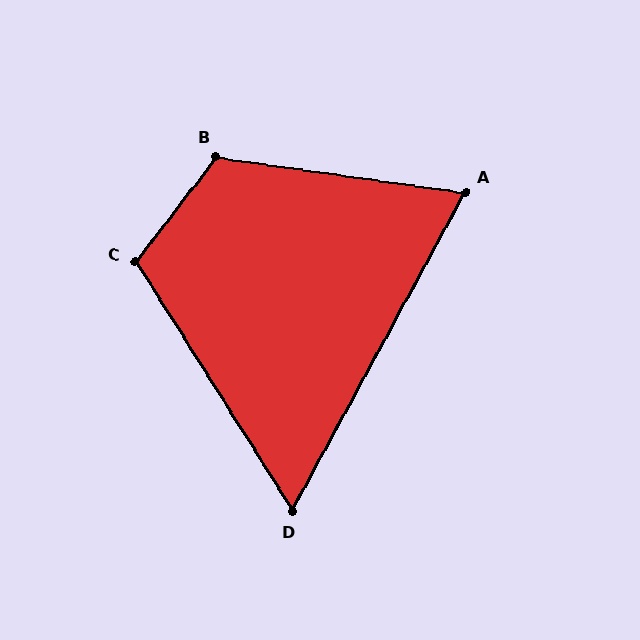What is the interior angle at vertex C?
Approximately 110 degrees (obtuse).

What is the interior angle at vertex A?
Approximately 70 degrees (acute).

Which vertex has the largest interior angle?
B, at approximately 119 degrees.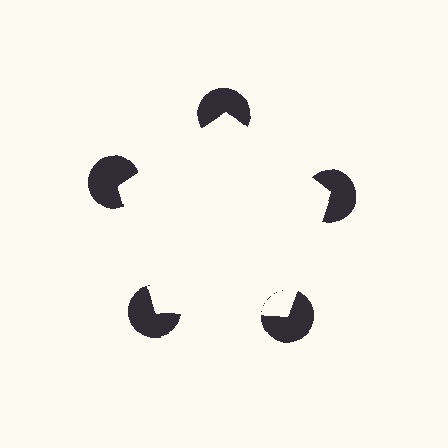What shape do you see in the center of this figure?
An illusory pentagon — its edges are inferred from the aligned wedge cuts in the pac-man discs, not physically drawn.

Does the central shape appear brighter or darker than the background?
It typically appears slightly brighter than the background, even though no actual brightness change is drawn.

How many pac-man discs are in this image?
There are 5 — one at each vertex of the illusory pentagon.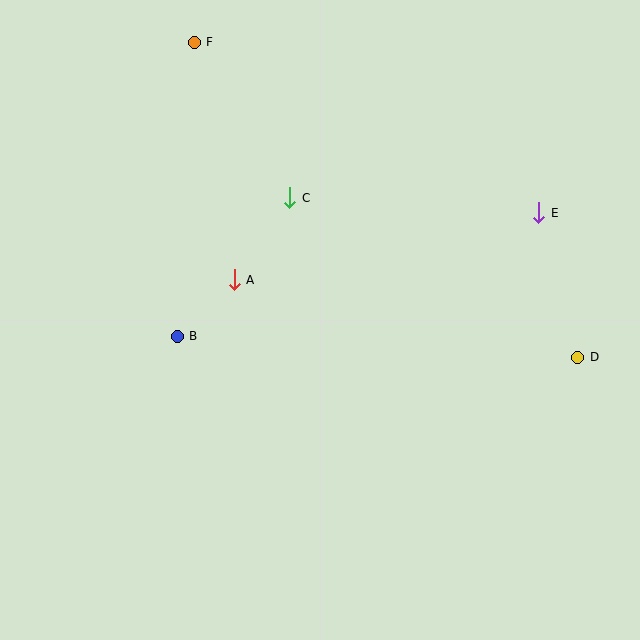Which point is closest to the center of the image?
Point A at (234, 280) is closest to the center.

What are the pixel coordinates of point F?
Point F is at (194, 42).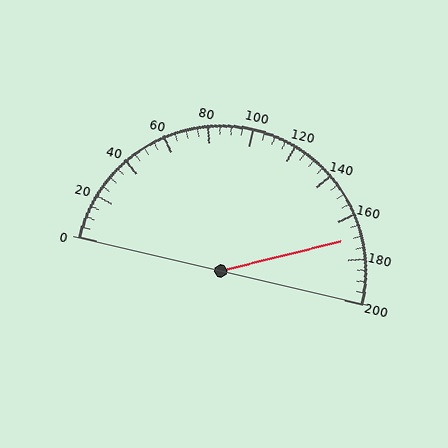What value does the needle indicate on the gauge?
The needle indicates approximately 170.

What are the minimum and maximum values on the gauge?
The gauge ranges from 0 to 200.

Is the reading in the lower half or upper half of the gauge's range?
The reading is in the upper half of the range (0 to 200).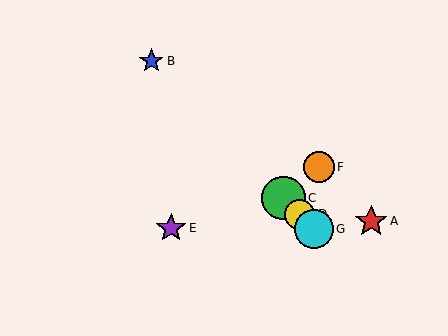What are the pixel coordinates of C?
Object C is at (284, 198).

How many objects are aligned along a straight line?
4 objects (B, C, D, G) are aligned along a straight line.